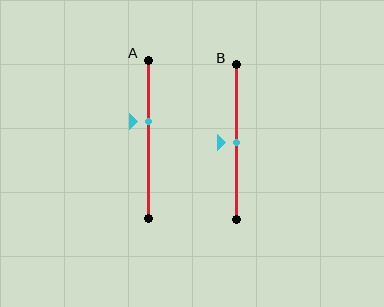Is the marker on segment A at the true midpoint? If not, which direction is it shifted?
No, the marker on segment A is shifted upward by about 12% of the segment length.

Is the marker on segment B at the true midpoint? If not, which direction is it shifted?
Yes, the marker on segment B is at the true midpoint.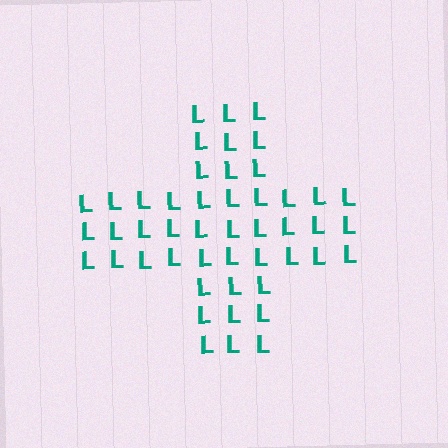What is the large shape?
The large shape is a cross.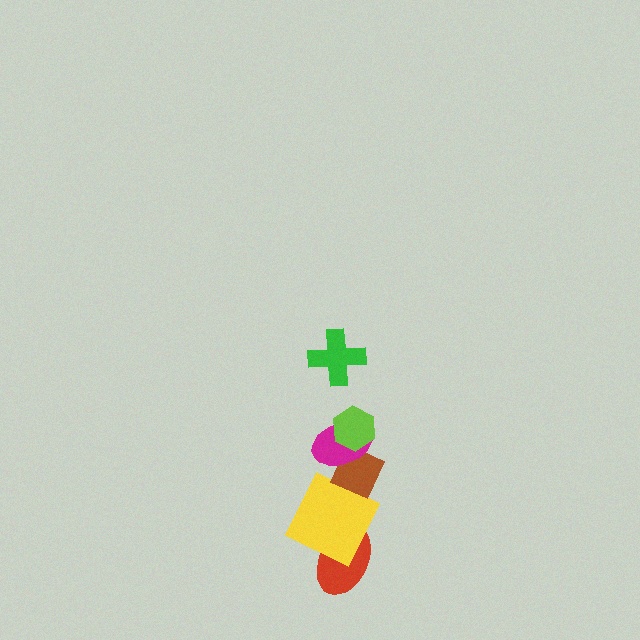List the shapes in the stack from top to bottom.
From top to bottom: the green cross, the lime hexagon, the magenta ellipse, the brown diamond, the yellow square, the red ellipse.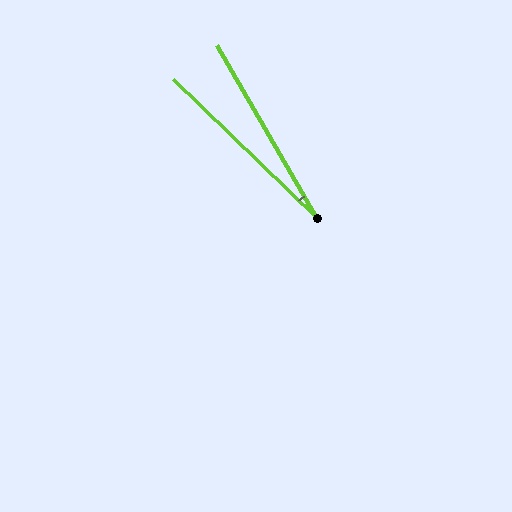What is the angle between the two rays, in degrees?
Approximately 16 degrees.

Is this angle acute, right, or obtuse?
It is acute.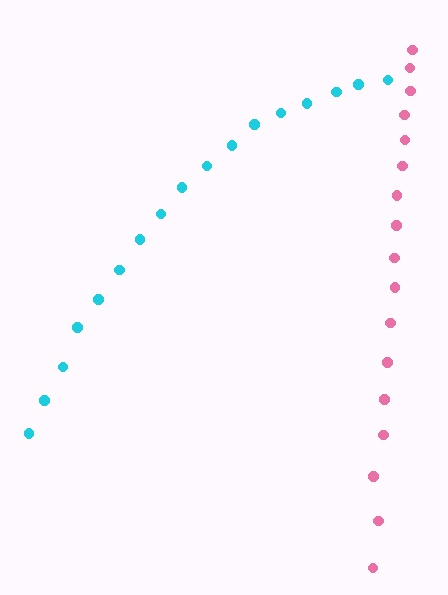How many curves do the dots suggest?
There are 2 distinct paths.